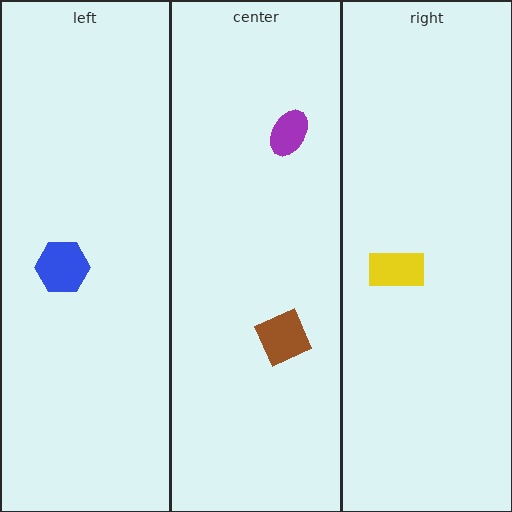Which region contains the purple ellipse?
The center region.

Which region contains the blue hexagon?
The left region.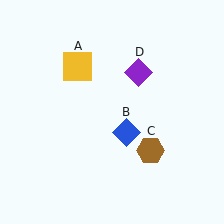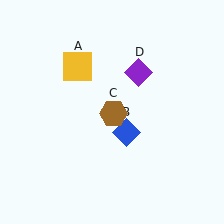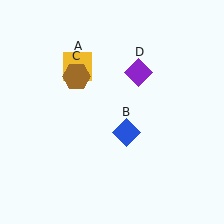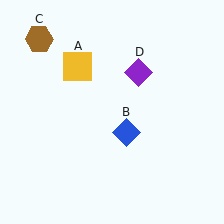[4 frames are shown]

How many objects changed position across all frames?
1 object changed position: brown hexagon (object C).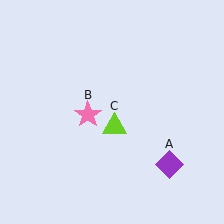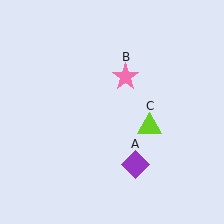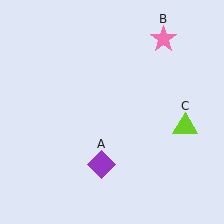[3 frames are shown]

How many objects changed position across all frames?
3 objects changed position: purple diamond (object A), pink star (object B), lime triangle (object C).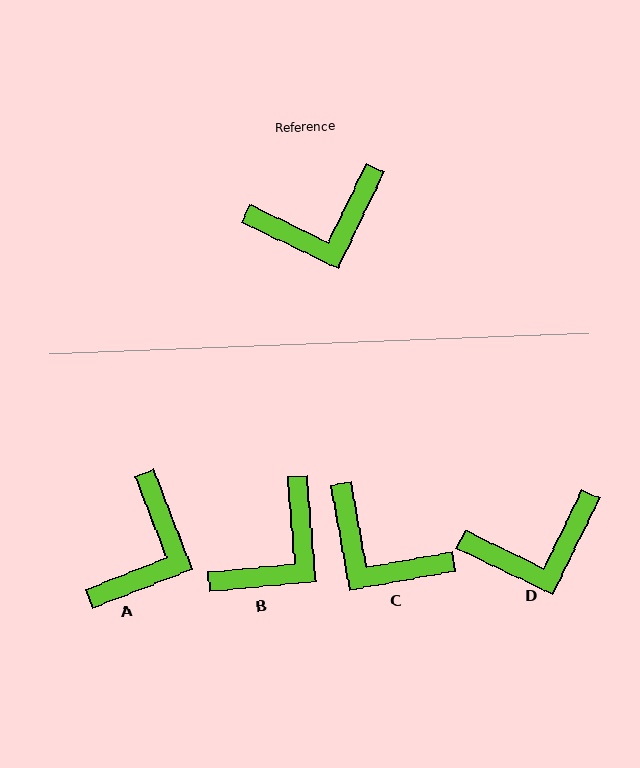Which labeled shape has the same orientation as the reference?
D.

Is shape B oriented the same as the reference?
No, it is off by about 31 degrees.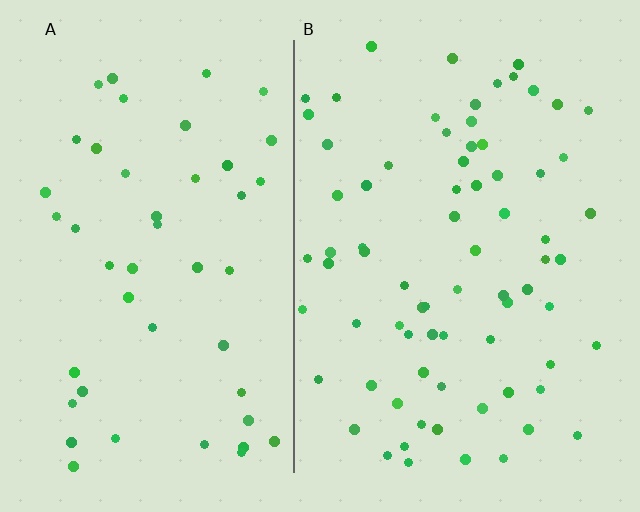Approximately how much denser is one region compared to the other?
Approximately 1.6× — region B over region A.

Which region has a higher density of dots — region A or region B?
B (the right).